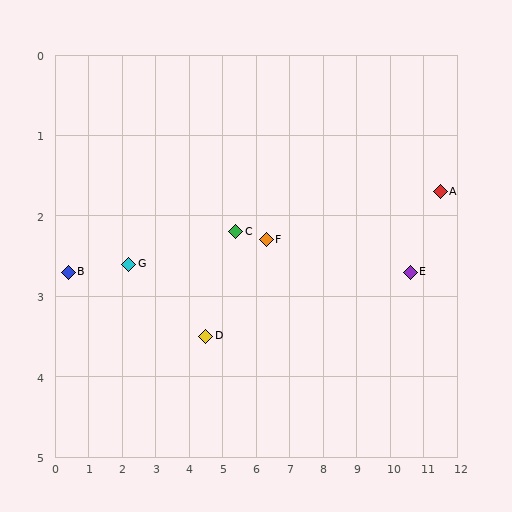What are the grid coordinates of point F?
Point F is at approximately (6.3, 2.3).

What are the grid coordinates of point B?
Point B is at approximately (0.4, 2.7).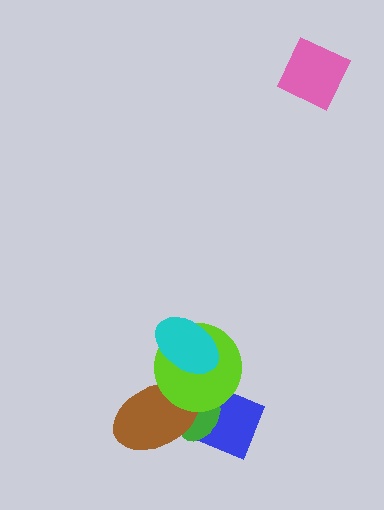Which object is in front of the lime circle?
The cyan ellipse is in front of the lime circle.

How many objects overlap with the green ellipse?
3 objects overlap with the green ellipse.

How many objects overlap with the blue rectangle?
4 objects overlap with the blue rectangle.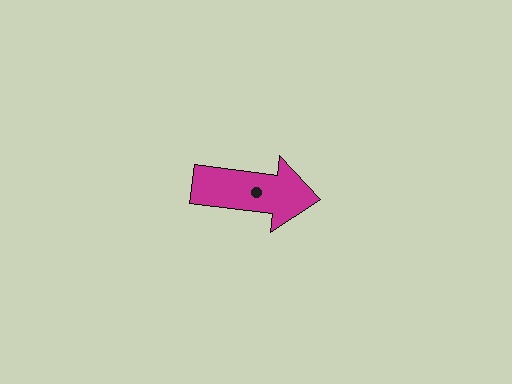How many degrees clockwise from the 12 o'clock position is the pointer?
Approximately 97 degrees.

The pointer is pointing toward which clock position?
Roughly 3 o'clock.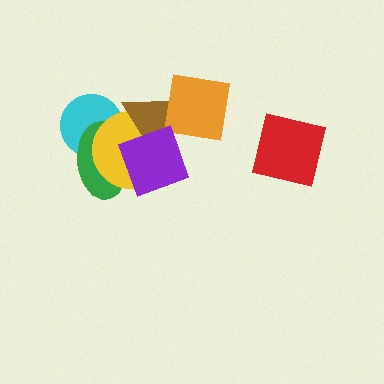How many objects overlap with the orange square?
1 object overlaps with the orange square.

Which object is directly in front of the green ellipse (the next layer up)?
The yellow circle is directly in front of the green ellipse.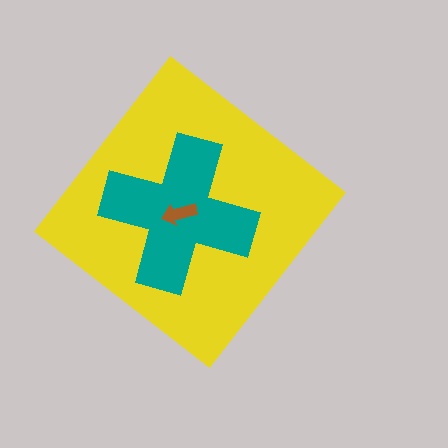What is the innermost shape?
The brown arrow.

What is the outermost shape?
The yellow diamond.